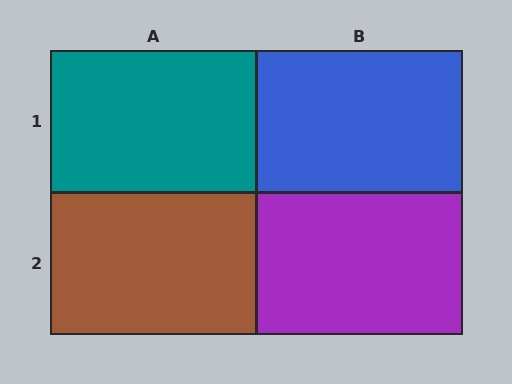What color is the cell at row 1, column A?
Teal.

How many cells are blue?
1 cell is blue.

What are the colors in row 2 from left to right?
Brown, purple.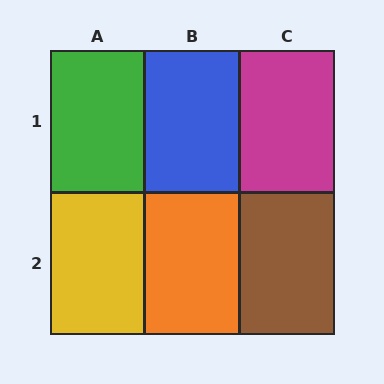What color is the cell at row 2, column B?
Orange.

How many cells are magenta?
1 cell is magenta.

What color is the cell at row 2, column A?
Yellow.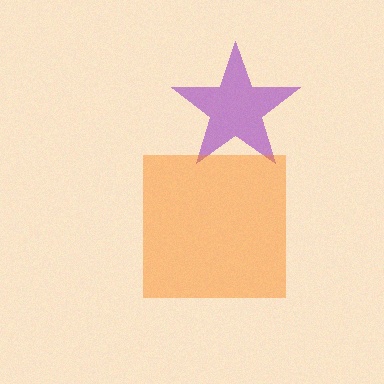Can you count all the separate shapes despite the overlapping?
Yes, there are 2 separate shapes.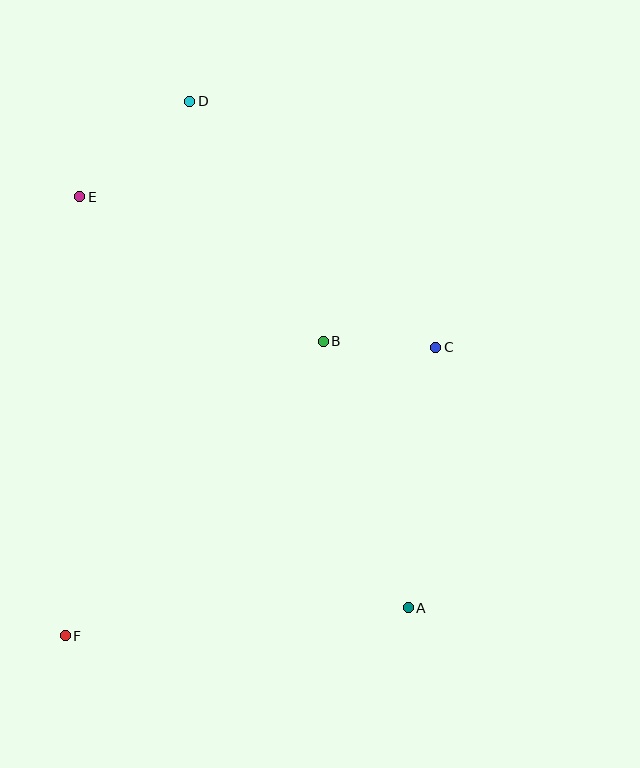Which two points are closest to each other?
Points B and C are closest to each other.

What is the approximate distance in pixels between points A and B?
The distance between A and B is approximately 280 pixels.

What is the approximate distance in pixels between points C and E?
The distance between C and E is approximately 386 pixels.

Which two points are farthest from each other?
Points A and D are farthest from each other.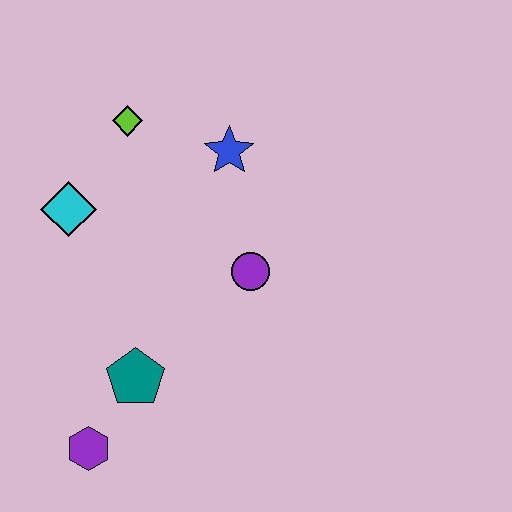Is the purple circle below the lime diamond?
Yes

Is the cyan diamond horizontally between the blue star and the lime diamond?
No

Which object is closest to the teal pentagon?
The purple hexagon is closest to the teal pentagon.